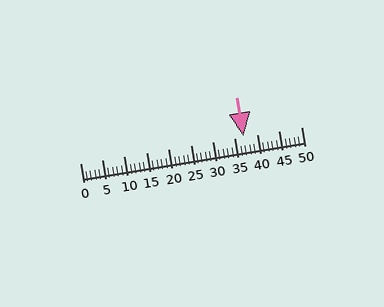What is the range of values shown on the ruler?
The ruler shows values from 0 to 50.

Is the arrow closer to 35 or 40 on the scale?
The arrow is closer to 35.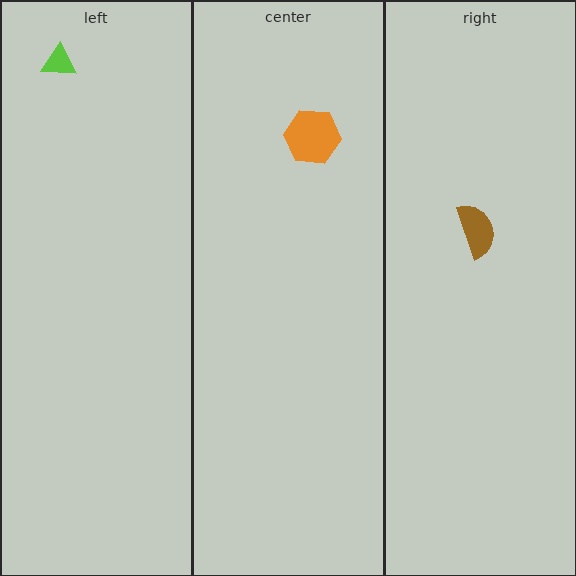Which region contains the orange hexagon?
The center region.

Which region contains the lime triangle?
The left region.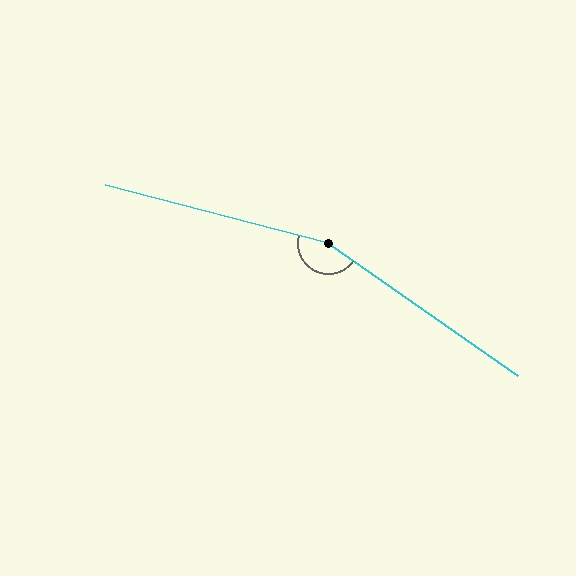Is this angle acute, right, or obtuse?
It is obtuse.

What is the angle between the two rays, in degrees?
Approximately 160 degrees.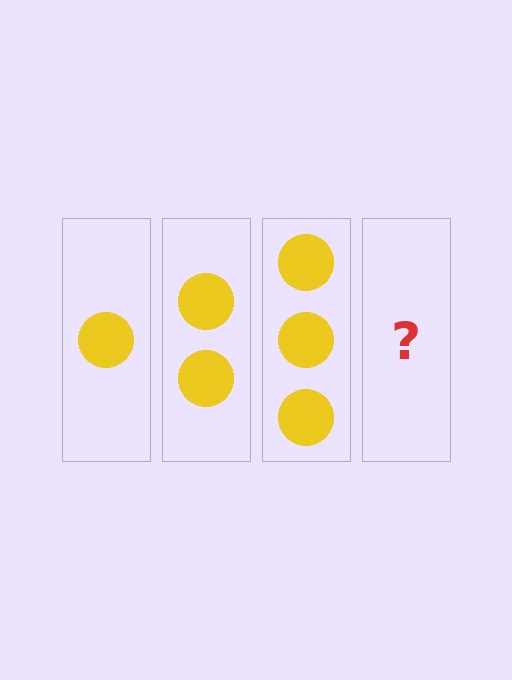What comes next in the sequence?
The next element should be 4 circles.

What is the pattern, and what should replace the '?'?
The pattern is that each step adds one more circle. The '?' should be 4 circles.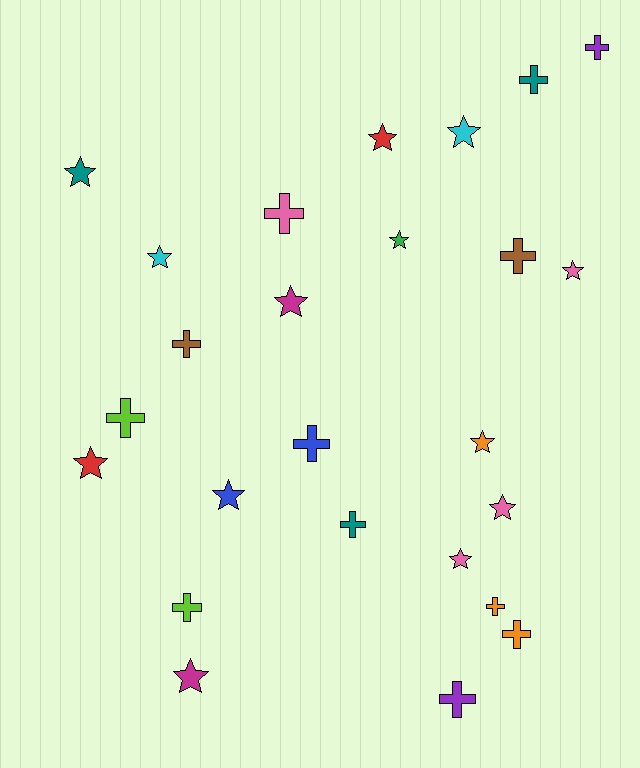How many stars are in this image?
There are 13 stars.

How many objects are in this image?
There are 25 objects.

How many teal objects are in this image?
There are 3 teal objects.